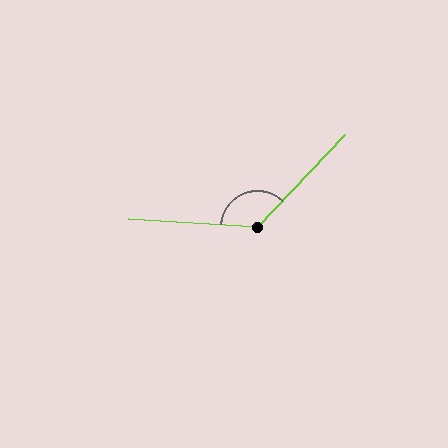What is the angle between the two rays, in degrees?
Approximately 130 degrees.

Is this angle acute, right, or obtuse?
It is obtuse.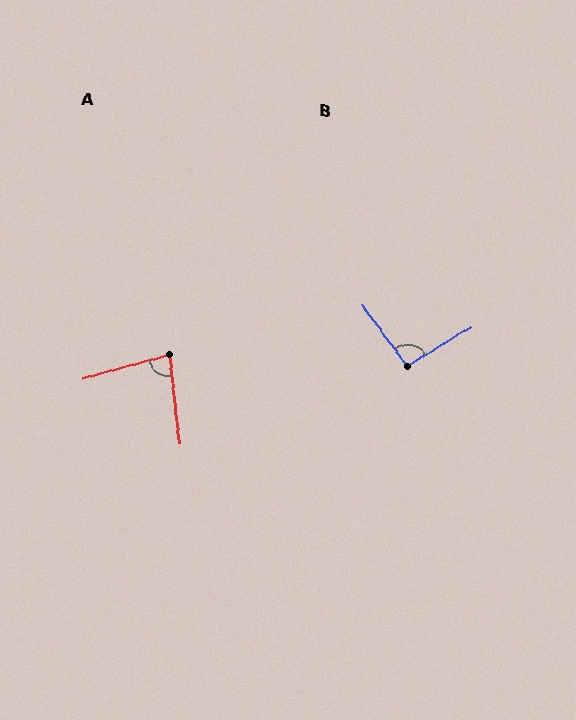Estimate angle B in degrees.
Approximately 95 degrees.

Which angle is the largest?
B, at approximately 95 degrees.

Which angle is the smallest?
A, at approximately 81 degrees.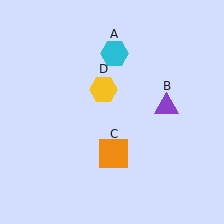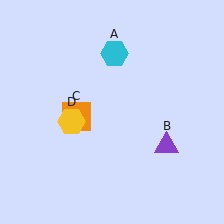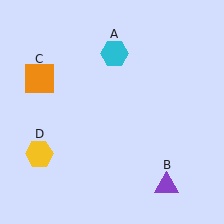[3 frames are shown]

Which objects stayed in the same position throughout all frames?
Cyan hexagon (object A) remained stationary.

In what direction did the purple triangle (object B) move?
The purple triangle (object B) moved down.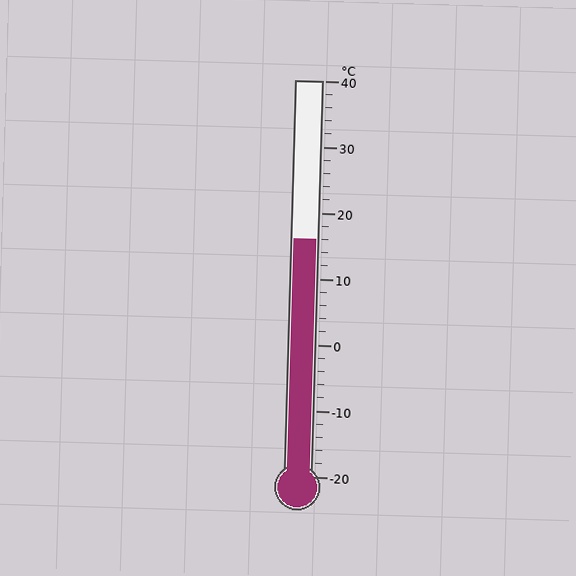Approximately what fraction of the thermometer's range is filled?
The thermometer is filled to approximately 60% of its range.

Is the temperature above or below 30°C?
The temperature is below 30°C.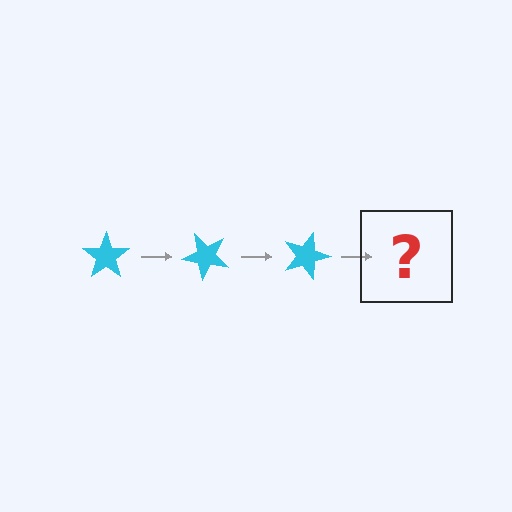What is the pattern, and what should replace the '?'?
The pattern is that the star rotates 45 degrees each step. The '?' should be a cyan star rotated 135 degrees.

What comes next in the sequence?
The next element should be a cyan star rotated 135 degrees.